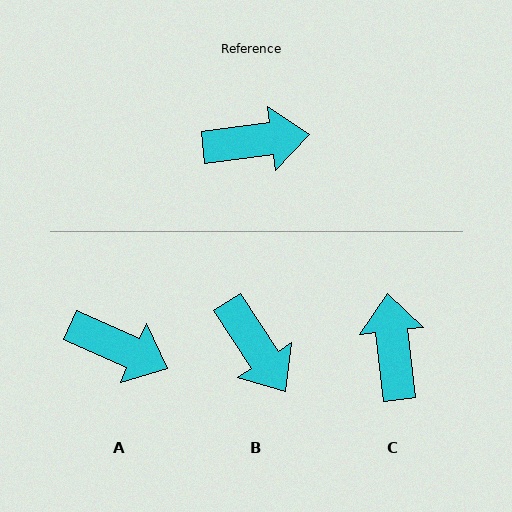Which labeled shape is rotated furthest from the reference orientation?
C, about 90 degrees away.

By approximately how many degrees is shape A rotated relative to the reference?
Approximately 31 degrees clockwise.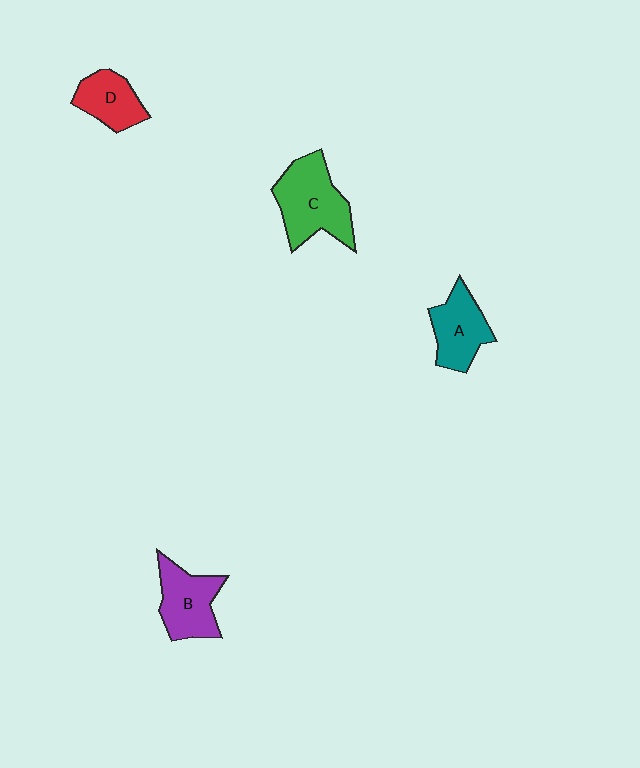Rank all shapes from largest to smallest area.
From largest to smallest: C (green), B (purple), A (teal), D (red).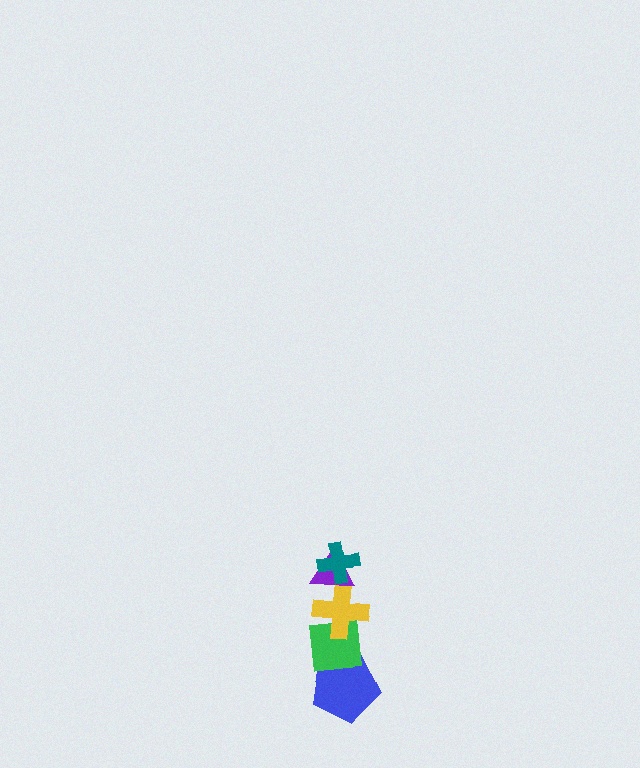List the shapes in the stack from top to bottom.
From top to bottom: the teal cross, the purple triangle, the yellow cross, the green square, the blue pentagon.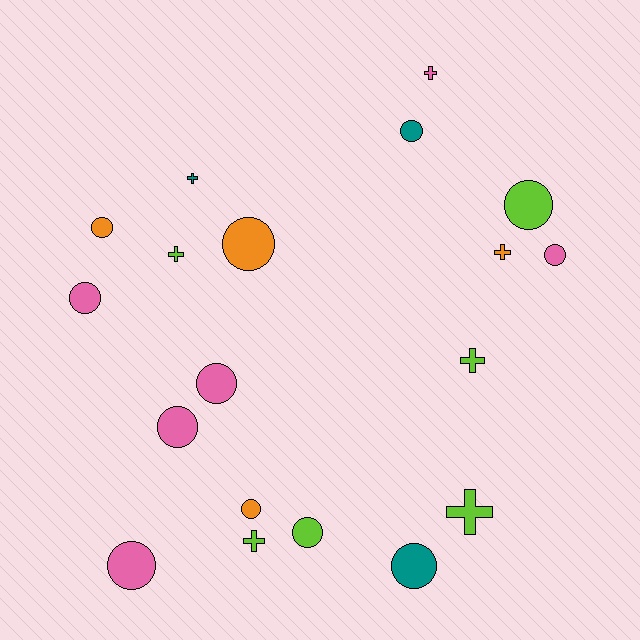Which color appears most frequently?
Pink, with 6 objects.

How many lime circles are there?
There are 2 lime circles.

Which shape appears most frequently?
Circle, with 12 objects.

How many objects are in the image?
There are 19 objects.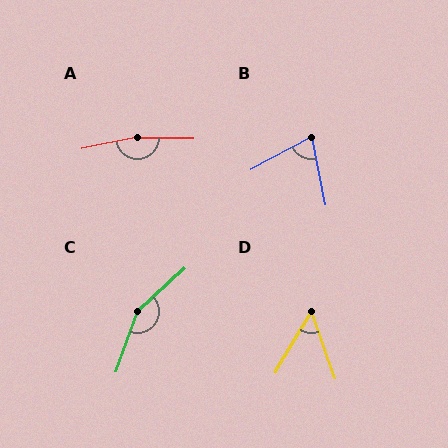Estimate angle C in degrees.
Approximately 152 degrees.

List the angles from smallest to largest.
D (50°), B (73°), C (152°), A (168°).